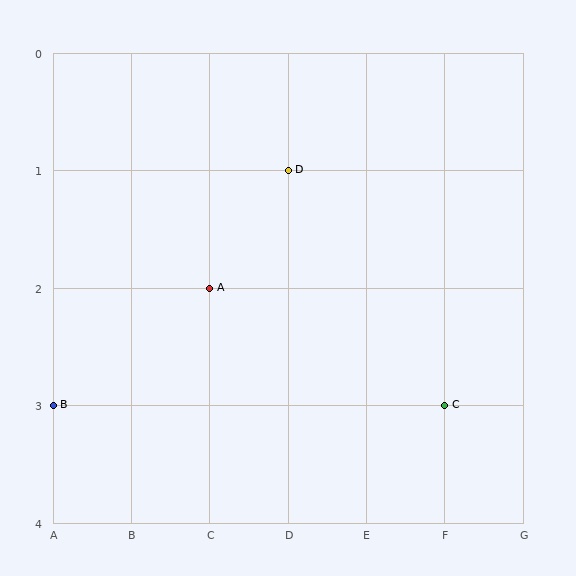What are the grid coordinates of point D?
Point D is at grid coordinates (D, 1).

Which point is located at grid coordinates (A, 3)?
Point B is at (A, 3).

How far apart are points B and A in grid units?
Points B and A are 2 columns and 1 row apart (about 2.2 grid units diagonally).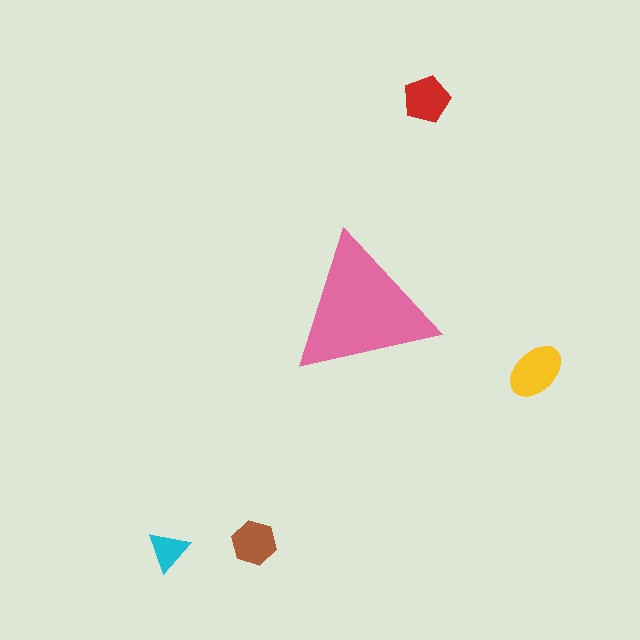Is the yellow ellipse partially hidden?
No, the yellow ellipse is fully visible.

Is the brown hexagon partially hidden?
No, the brown hexagon is fully visible.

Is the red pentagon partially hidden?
No, the red pentagon is fully visible.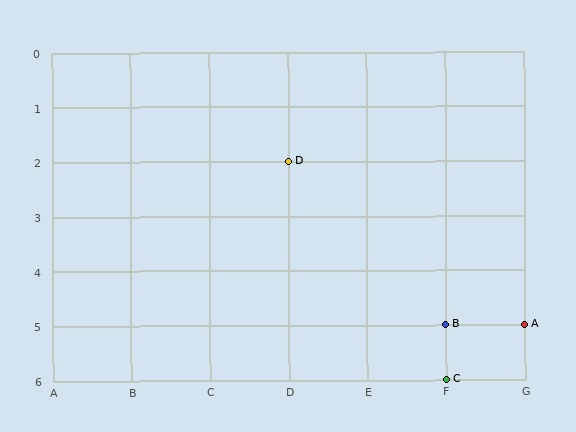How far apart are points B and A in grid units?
Points B and A are 1 column apart.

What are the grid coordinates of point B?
Point B is at grid coordinates (F, 5).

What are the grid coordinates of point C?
Point C is at grid coordinates (F, 6).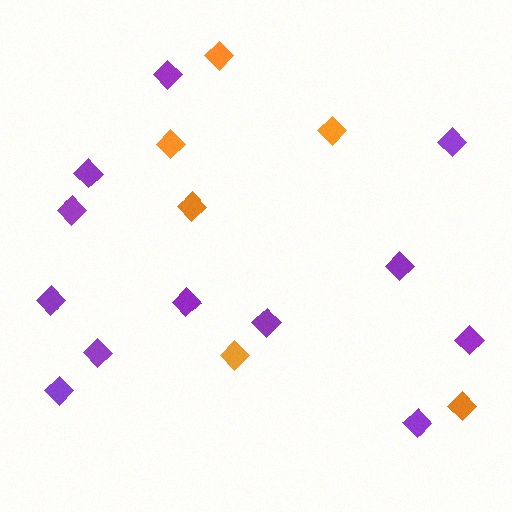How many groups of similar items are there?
There are 2 groups: one group of purple diamonds (12) and one group of orange diamonds (6).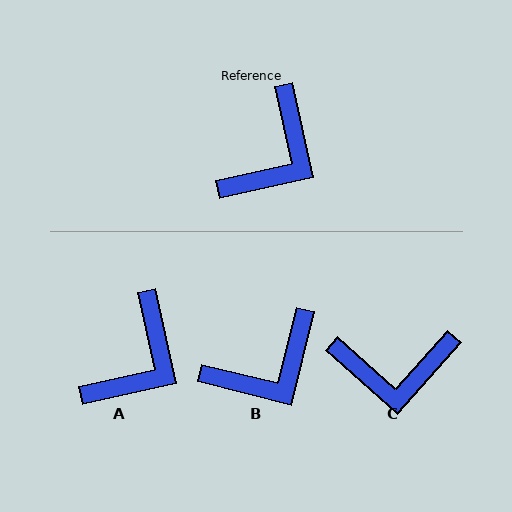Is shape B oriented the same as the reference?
No, it is off by about 27 degrees.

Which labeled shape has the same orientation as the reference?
A.